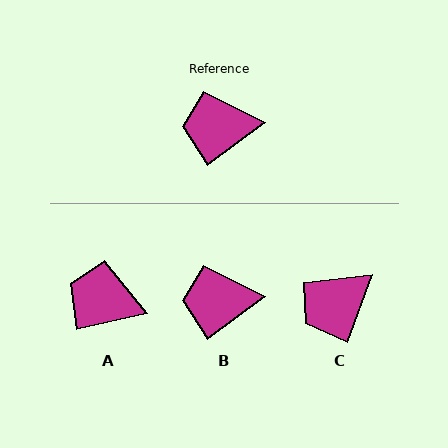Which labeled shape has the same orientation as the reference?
B.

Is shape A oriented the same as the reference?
No, it is off by about 25 degrees.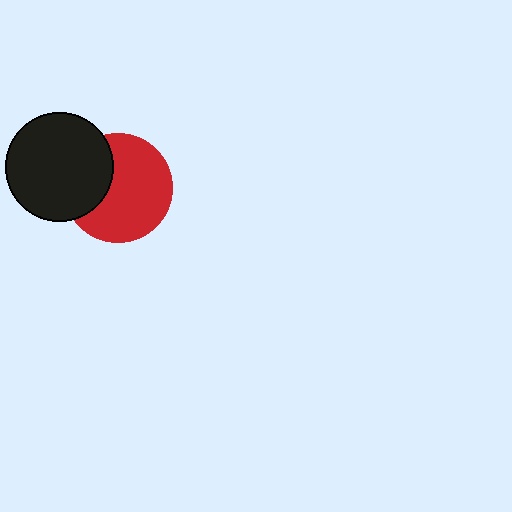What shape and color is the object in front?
The object in front is a black circle.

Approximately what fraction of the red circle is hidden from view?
Roughly 32% of the red circle is hidden behind the black circle.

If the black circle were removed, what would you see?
You would see the complete red circle.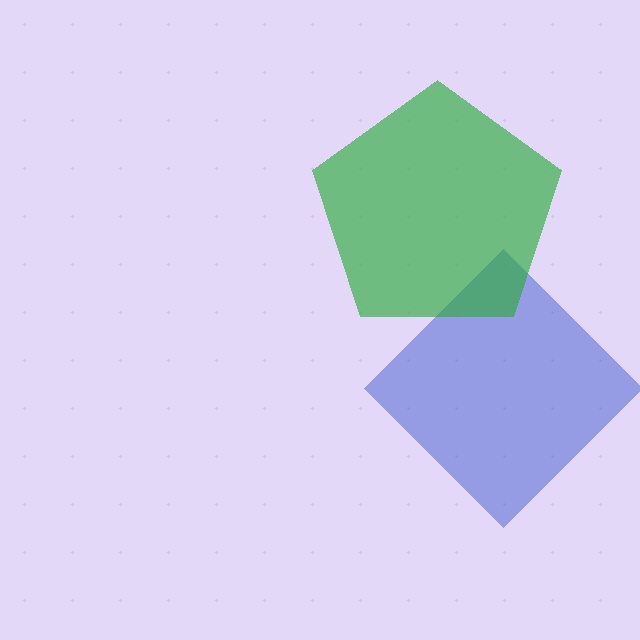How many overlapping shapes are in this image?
There are 2 overlapping shapes in the image.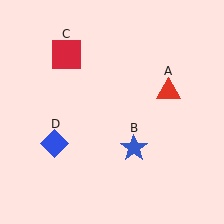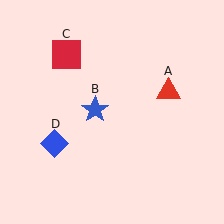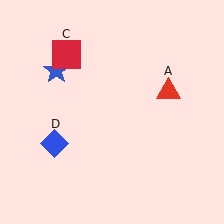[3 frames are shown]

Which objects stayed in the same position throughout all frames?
Red triangle (object A) and red square (object C) and blue diamond (object D) remained stationary.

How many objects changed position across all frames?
1 object changed position: blue star (object B).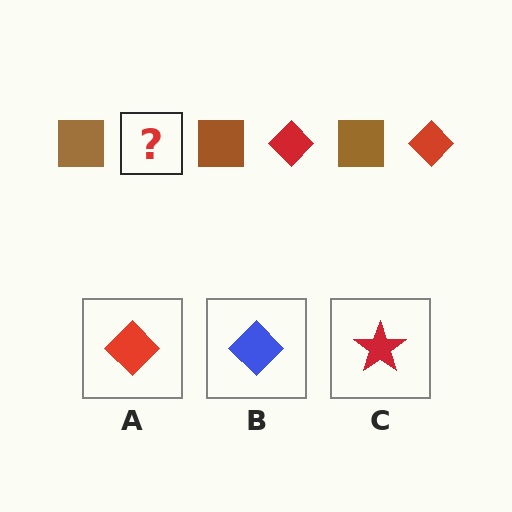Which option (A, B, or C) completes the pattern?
A.